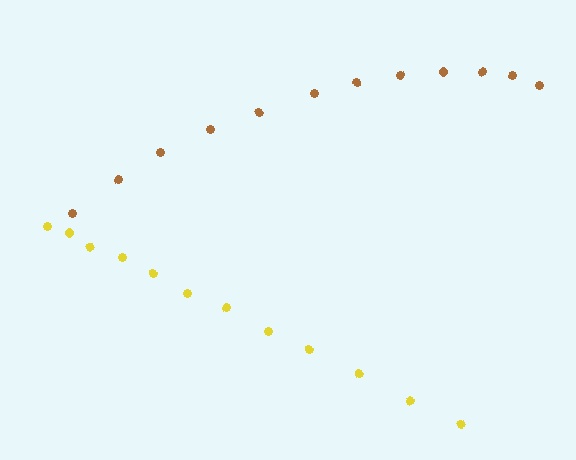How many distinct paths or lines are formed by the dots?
There are 2 distinct paths.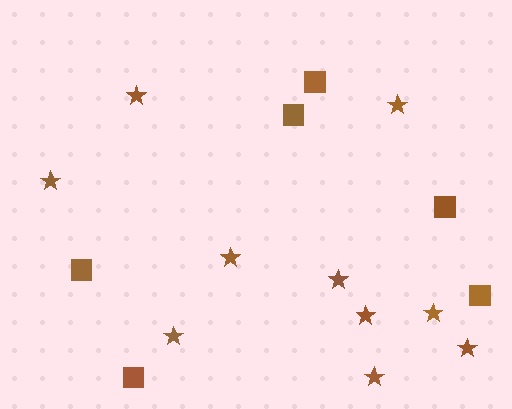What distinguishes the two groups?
There are 2 groups: one group of squares (6) and one group of stars (10).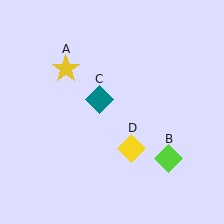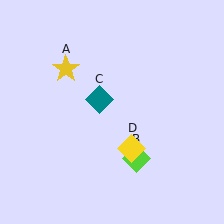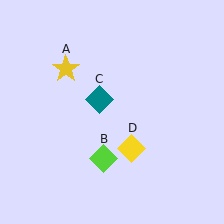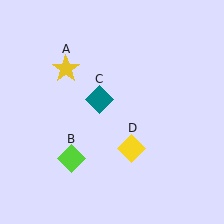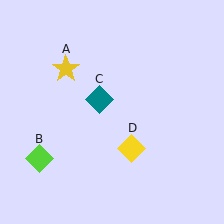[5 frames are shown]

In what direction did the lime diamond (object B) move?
The lime diamond (object B) moved left.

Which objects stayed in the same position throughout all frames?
Yellow star (object A) and teal diamond (object C) and yellow diamond (object D) remained stationary.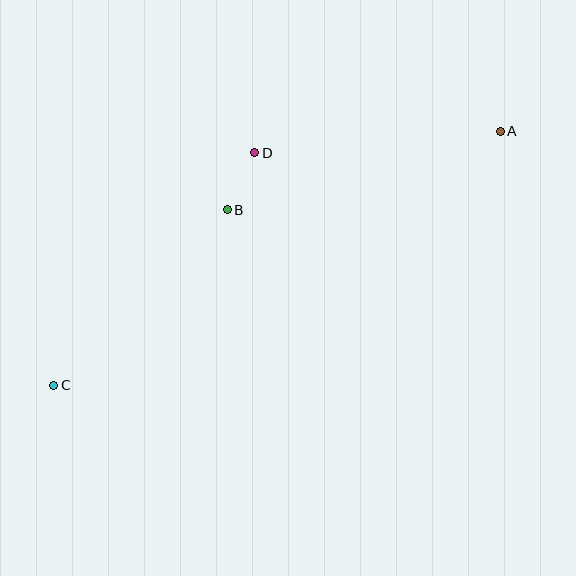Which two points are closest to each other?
Points B and D are closest to each other.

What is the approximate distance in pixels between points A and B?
The distance between A and B is approximately 284 pixels.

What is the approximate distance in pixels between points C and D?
The distance between C and D is approximately 308 pixels.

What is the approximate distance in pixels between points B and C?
The distance between B and C is approximately 247 pixels.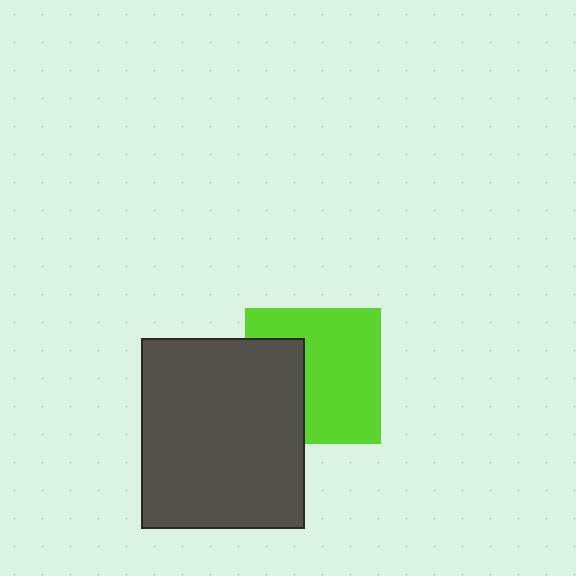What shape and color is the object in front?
The object in front is a dark gray rectangle.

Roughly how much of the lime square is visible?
Most of it is visible (roughly 66%).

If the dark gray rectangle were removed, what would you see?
You would see the complete lime square.